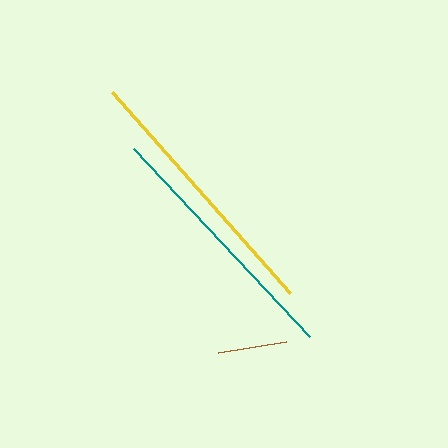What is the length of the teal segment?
The teal segment is approximately 258 pixels long.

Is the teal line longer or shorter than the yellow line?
The yellow line is longer than the teal line.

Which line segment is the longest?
The yellow line is the longest at approximately 269 pixels.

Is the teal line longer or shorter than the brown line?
The teal line is longer than the brown line.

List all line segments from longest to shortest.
From longest to shortest: yellow, teal, brown.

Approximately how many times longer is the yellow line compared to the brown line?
The yellow line is approximately 3.9 times the length of the brown line.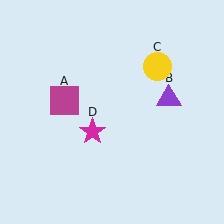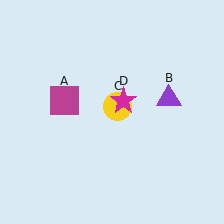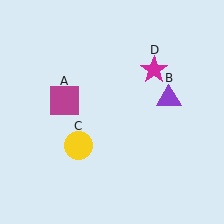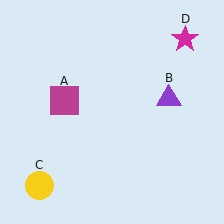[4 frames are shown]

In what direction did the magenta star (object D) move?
The magenta star (object D) moved up and to the right.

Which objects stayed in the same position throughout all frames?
Magenta square (object A) and purple triangle (object B) remained stationary.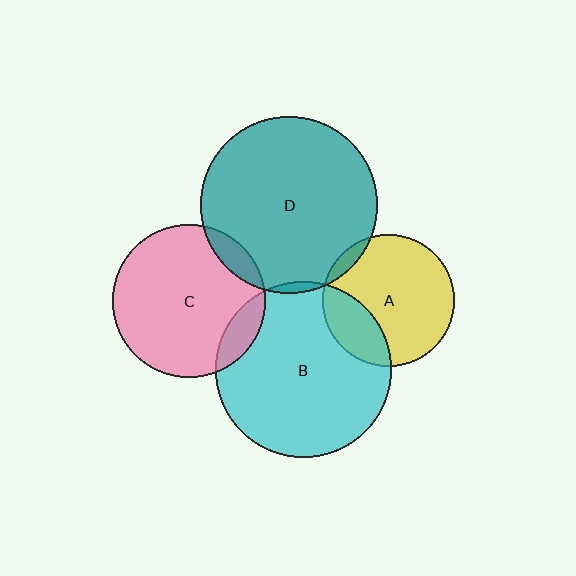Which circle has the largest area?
Circle D (teal).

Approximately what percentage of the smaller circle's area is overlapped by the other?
Approximately 10%.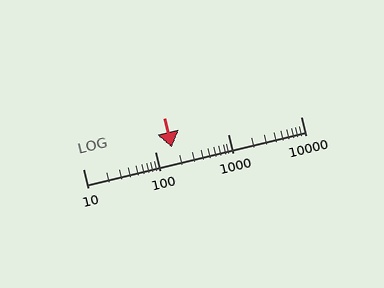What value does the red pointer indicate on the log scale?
The pointer indicates approximately 170.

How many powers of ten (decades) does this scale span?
The scale spans 3 decades, from 10 to 10000.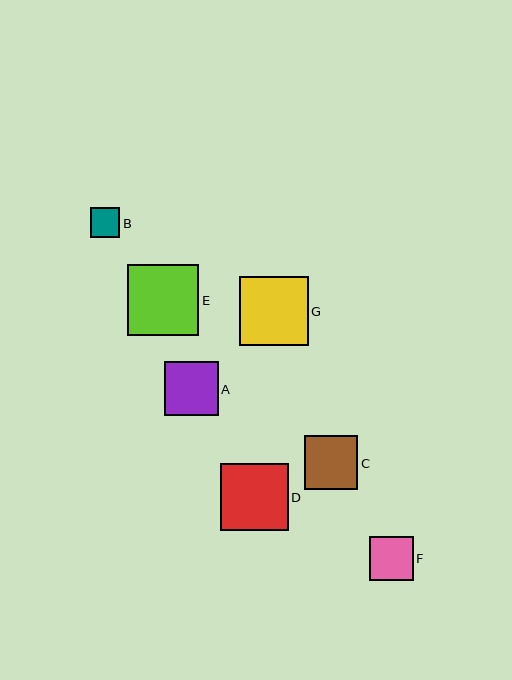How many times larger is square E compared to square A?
Square E is approximately 1.3 times the size of square A.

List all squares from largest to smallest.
From largest to smallest: E, G, D, A, C, F, B.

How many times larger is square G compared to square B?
Square G is approximately 2.4 times the size of square B.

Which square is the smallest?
Square B is the smallest with a size of approximately 29 pixels.